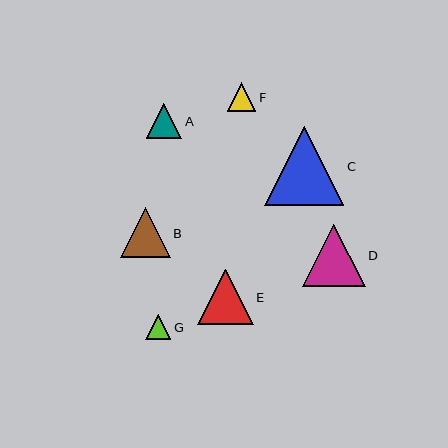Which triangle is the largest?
Triangle C is the largest with a size of approximately 79 pixels.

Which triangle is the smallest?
Triangle G is the smallest with a size of approximately 25 pixels.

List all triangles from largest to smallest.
From largest to smallest: C, D, E, B, A, F, G.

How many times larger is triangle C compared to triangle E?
Triangle C is approximately 1.4 times the size of triangle E.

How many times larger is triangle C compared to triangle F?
Triangle C is approximately 2.7 times the size of triangle F.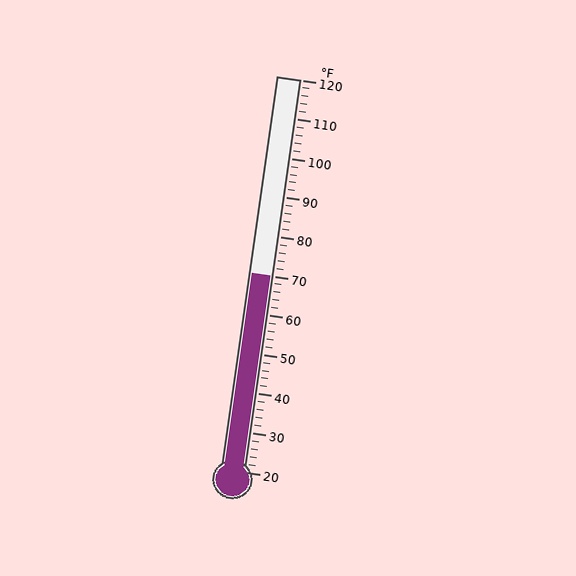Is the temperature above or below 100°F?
The temperature is below 100°F.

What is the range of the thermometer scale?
The thermometer scale ranges from 20°F to 120°F.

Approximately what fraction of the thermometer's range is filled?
The thermometer is filled to approximately 50% of its range.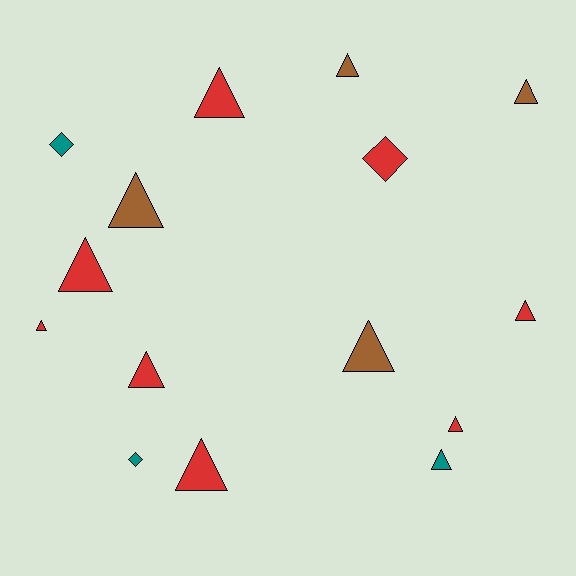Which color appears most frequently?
Red, with 8 objects.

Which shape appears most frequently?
Triangle, with 12 objects.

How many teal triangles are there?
There is 1 teal triangle.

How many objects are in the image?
There are 15 objects.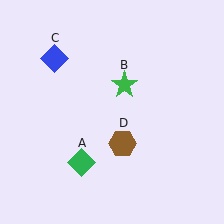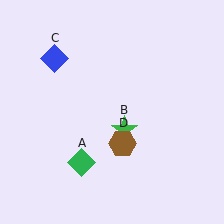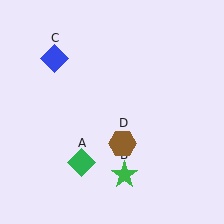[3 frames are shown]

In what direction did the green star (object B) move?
The green star (object B) moved down.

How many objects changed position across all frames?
1 object changed position: green star (object B).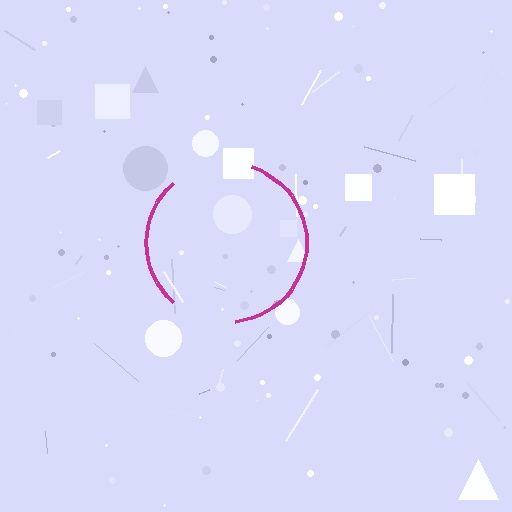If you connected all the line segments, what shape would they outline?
They would outline a circle.